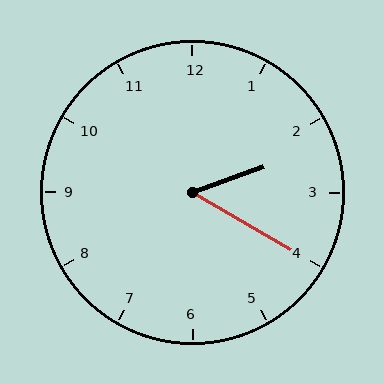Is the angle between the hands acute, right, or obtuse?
It is acute.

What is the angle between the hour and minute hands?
Approximately 50 degrees.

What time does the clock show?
2:20.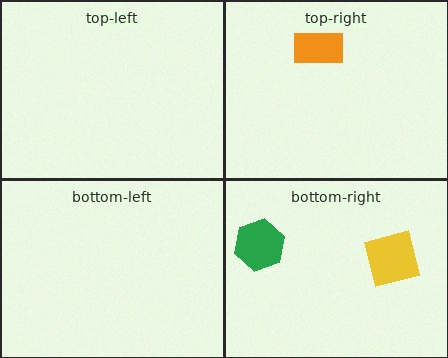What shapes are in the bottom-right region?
The green hexagon, the yellow square.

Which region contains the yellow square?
The bottom-right region.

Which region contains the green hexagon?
The bottom-right region.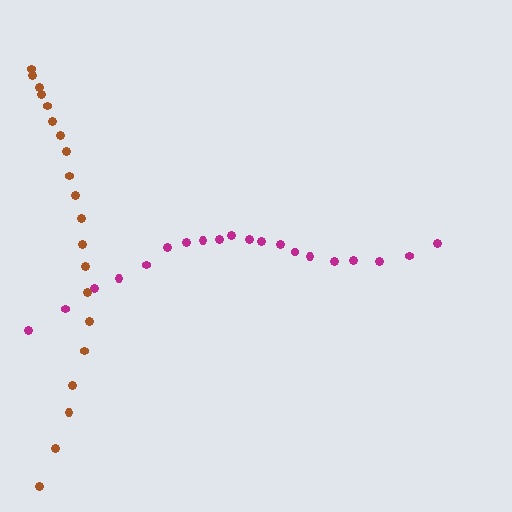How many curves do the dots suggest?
There are 2 distinct paths.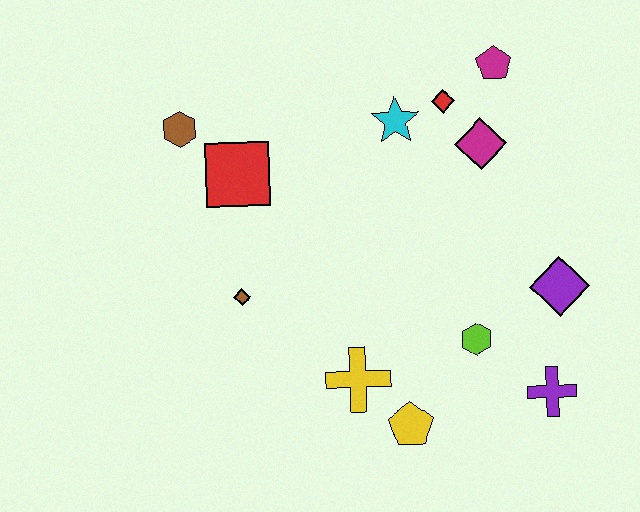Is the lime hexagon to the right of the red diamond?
Yes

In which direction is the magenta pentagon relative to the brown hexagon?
The magenta pentagon is to the right of the brown hexagon.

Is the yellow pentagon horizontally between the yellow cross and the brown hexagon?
No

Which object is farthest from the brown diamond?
The magenta pentagon is farthest from the brown diamond.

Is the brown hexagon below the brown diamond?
No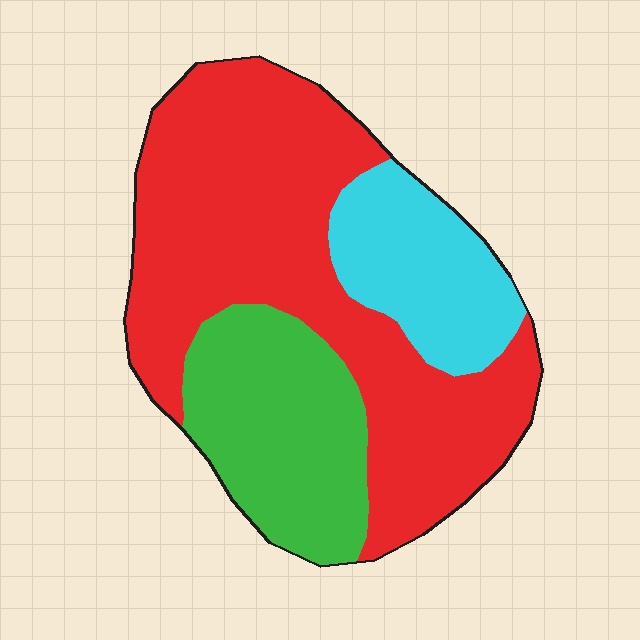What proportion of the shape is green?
Green covers roughly 25% of the shape.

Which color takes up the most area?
Red, at roughly 60%.